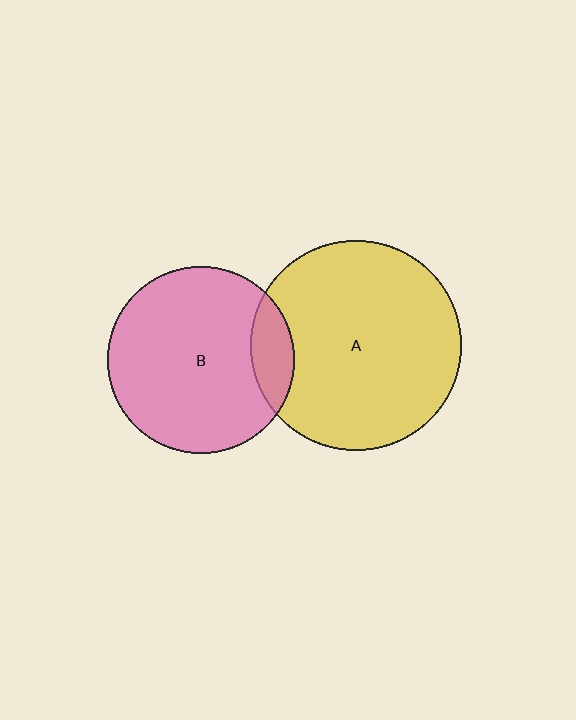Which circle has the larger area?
Circle A (yellow).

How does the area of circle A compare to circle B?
Approximately 1.3 times.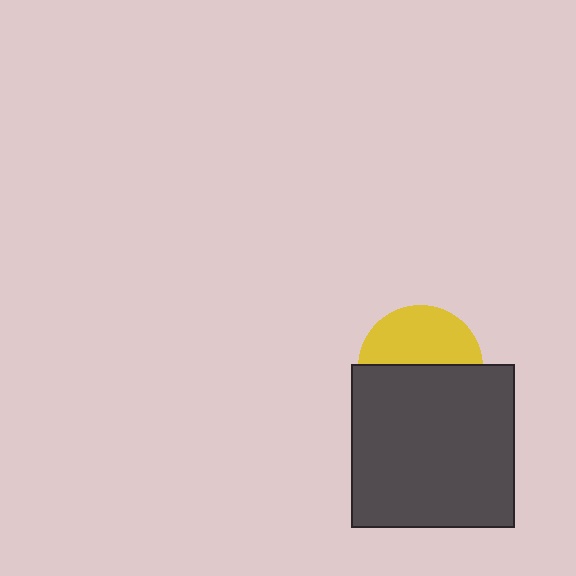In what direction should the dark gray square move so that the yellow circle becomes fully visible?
The dark gray square should move down. That is the shortest direction to clear the overlap and leave the yellow circle fully visible.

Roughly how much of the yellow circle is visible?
About half of it is visible (roughly 46%).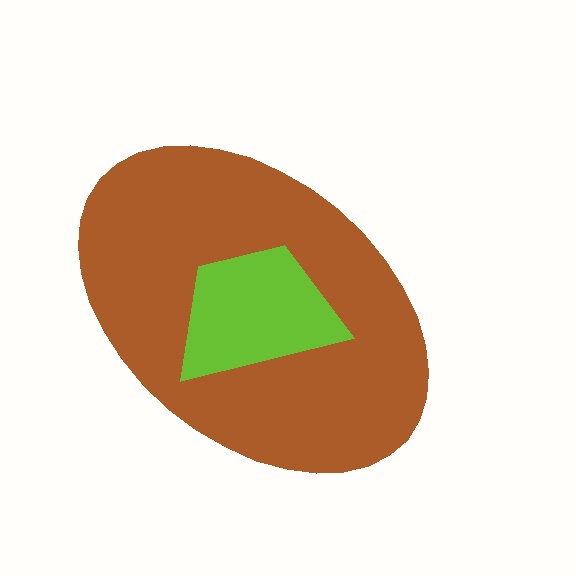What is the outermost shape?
The brown ellipse.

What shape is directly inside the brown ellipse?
The lime trapezoid.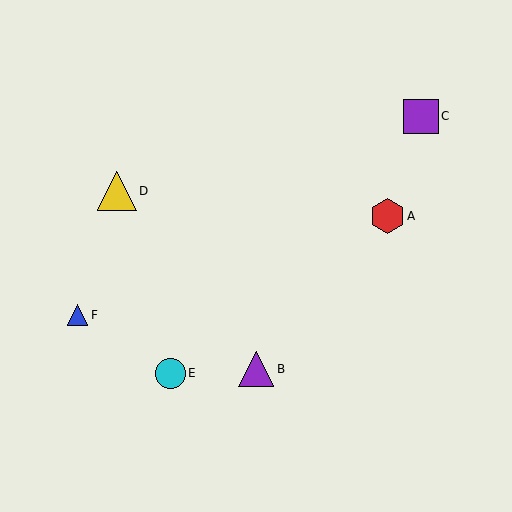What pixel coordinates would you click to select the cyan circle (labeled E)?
Click at (171, 373) to select the cyan circle E.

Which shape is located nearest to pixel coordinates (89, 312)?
The blue triangle (labeled F) at (78, 315) is nearest to that location.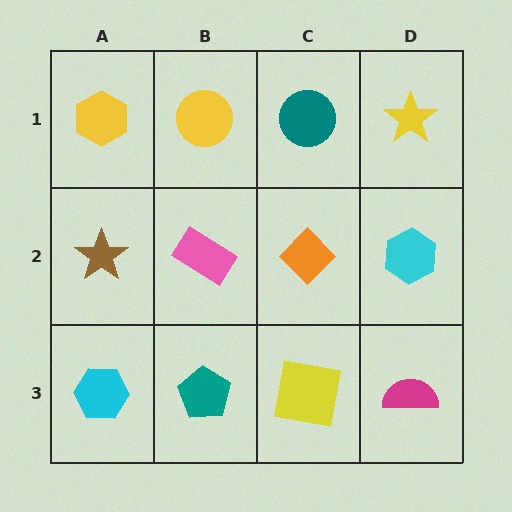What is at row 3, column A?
A cyan hexagon.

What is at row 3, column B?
A teal pentagon.